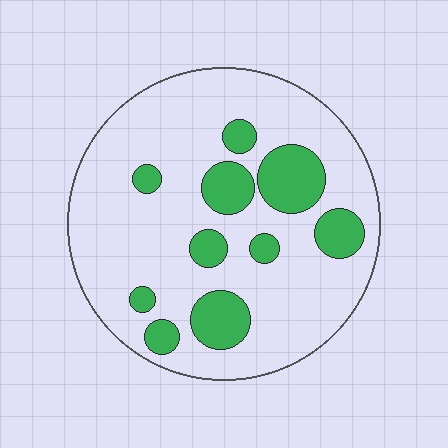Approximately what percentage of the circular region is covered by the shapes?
Approximately 20%.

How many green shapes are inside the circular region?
10.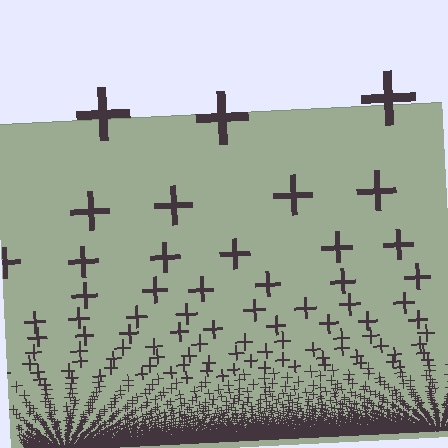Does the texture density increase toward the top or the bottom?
Density increases toward the bottom.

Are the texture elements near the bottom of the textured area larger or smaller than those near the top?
Smaller. The gradient is inverted — elements near the bottom are smaller and denser.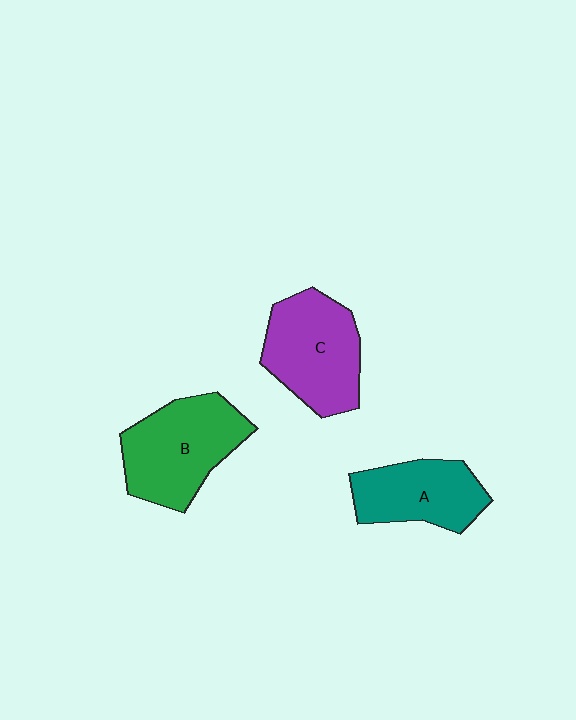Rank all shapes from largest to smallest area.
From largest to smallest: B (green), C (purple), A (teal).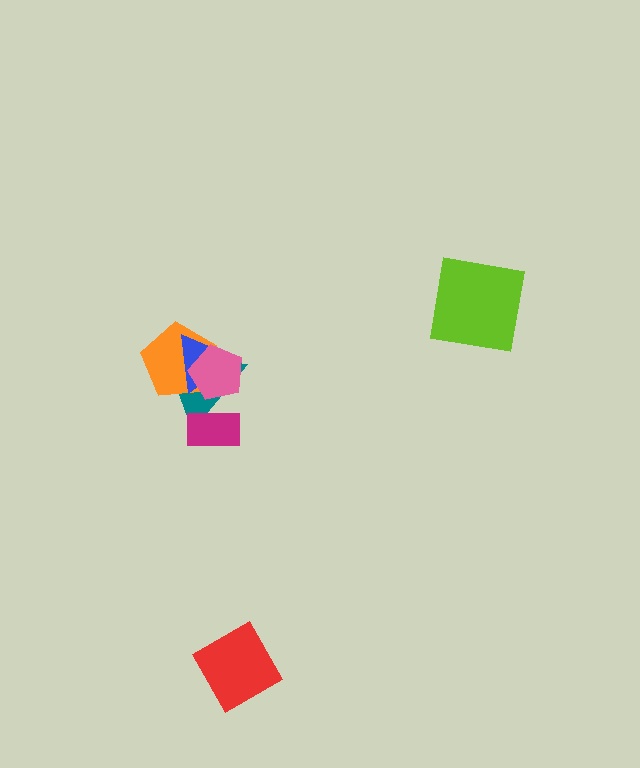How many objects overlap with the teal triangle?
4 objects overlap with the teal triangle.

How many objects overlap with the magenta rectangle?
1 object overlaps with the magenta rectangle.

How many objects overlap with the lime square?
0 objects overlap with the lime square.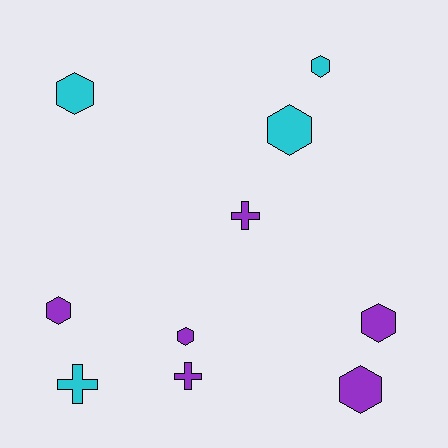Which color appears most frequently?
Purple, with 6 objects.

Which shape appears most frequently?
Hexagon, with 7 objects.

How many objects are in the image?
There are 10 objects.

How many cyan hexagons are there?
There are 3 cyan hexagons.